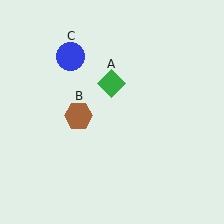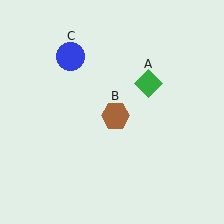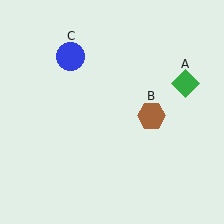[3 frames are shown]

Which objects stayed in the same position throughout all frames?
Blue circle (object C) remained stationary.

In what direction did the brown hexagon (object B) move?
The brown hexagon (object B) moved right.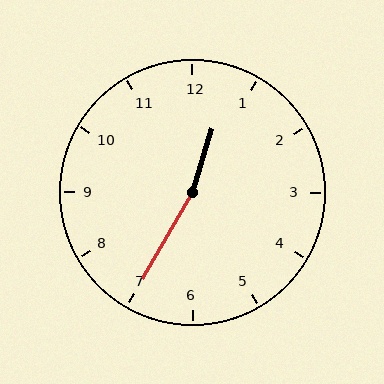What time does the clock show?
12:35.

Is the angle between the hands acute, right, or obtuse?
It is obtuse.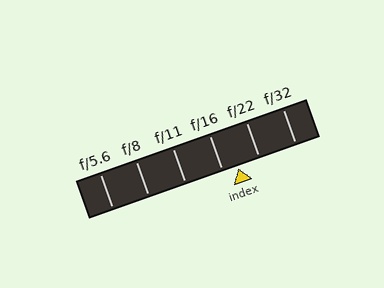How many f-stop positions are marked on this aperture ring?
There are 6 f-stop positions marked.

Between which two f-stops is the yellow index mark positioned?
The index mark is between f/16 and f/22.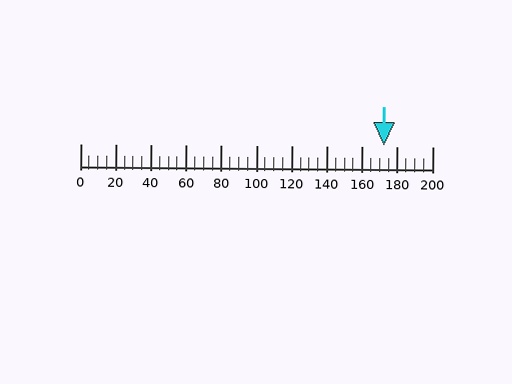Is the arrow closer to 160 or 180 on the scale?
The arrow is closer to 180.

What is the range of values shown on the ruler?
The ruler shows values from 0 to 200.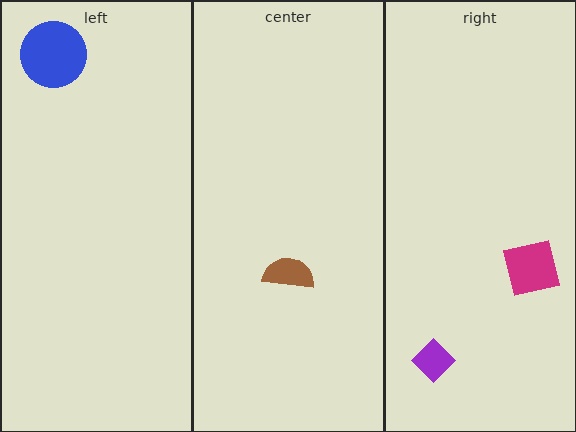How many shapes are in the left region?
1.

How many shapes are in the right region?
2.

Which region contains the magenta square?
The right region.